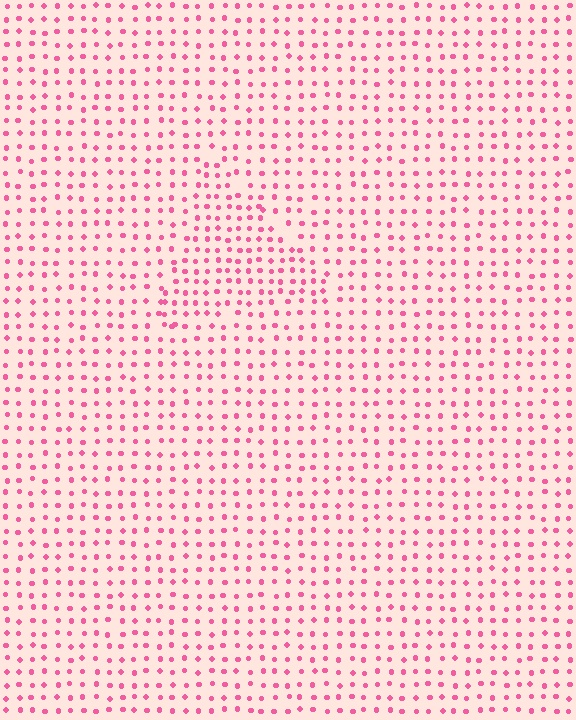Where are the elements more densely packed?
The elements are more densely packed inside the triangle boundary.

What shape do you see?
I see a triangle.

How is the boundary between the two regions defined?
The boundary is defined by a change in element density (approximately 1.5x ratio). All elements are the same color, size, and shape.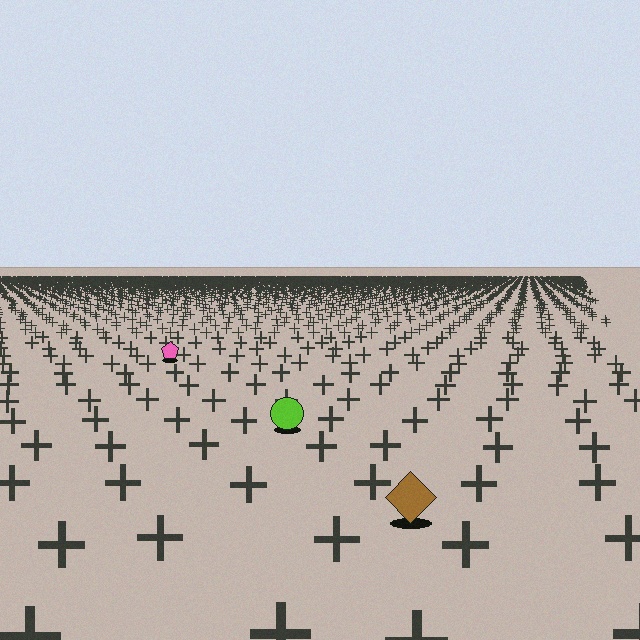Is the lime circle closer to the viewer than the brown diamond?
No. The brown diamond is closer — you can tell from the texture gradient: the ground texture is coarser near it.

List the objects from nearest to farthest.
From nearest to farthest: the brown diamond, the lime circle, the pink pentagon.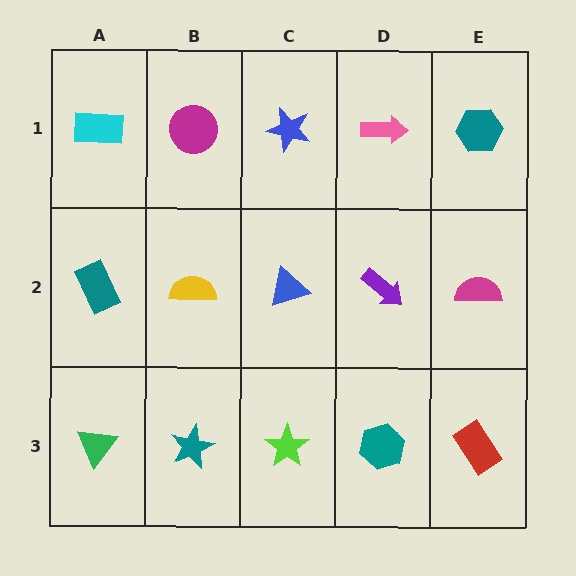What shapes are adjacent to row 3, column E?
A magenta semicircle (row 2, column E), a teal hexagon (row 3, column D).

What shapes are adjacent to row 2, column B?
A magenta circle (row 1, column B), a teal star (row 3, column B), a teal rectangle (row 2, column A), a blue triangle (row 2, column C).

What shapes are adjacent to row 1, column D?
A purple arrow (row 2, column D), a blue star (row 1, column C), a teal hexagon (row 1, column E).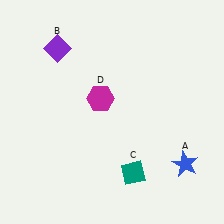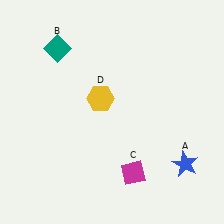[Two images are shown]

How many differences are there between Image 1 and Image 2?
There are 3 differences between the two images.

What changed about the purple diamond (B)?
In Image 1, B is purple. In Image 2, it changed to teal.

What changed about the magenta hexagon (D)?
In Image 1, D is magenta. In Image 2, it changed to yellow.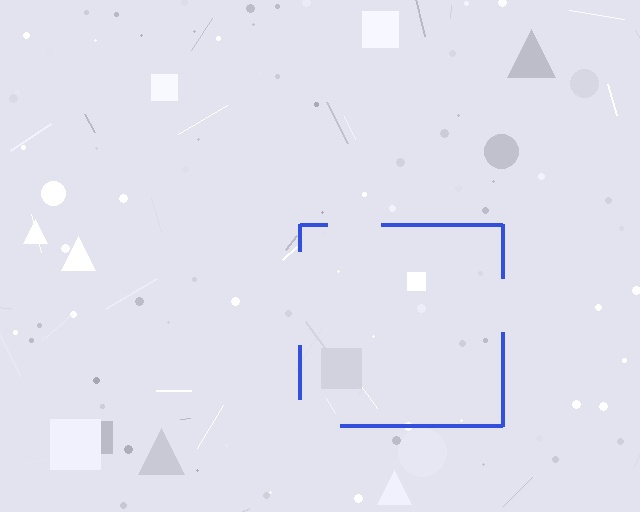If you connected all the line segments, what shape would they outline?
They would outline a square.